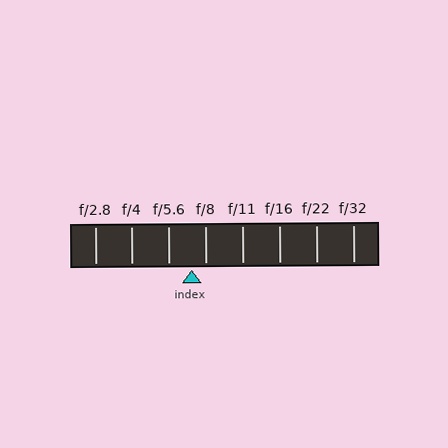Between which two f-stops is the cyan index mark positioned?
The index mark is between f/5.6 and f/8.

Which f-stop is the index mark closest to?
The index mark is closest to f/8.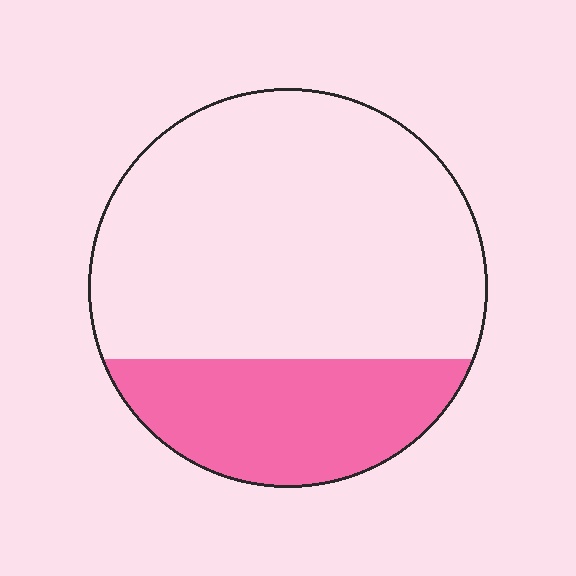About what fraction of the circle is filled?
About one quarter (1/4).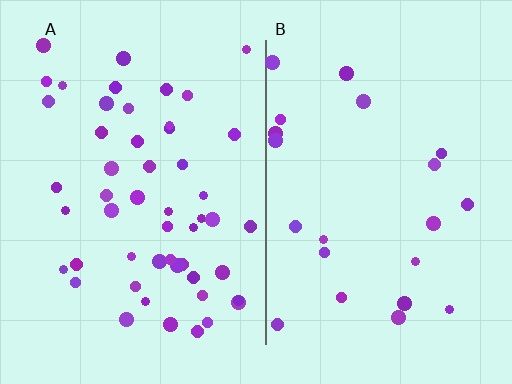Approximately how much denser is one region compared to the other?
Approximately 2.4× — region A over region B.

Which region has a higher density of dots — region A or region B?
A (the left).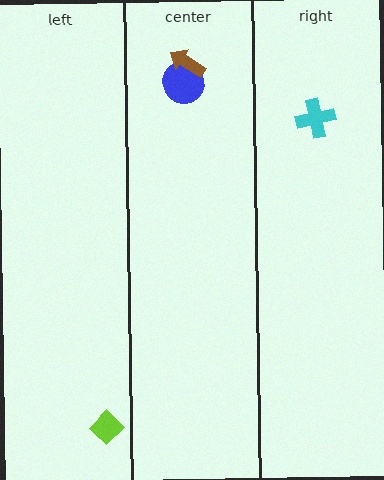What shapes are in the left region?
The lime diamond.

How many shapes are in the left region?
1.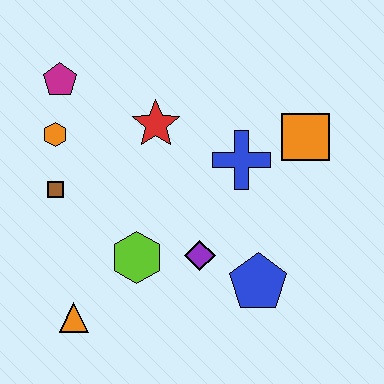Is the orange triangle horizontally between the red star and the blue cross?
No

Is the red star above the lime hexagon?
Yes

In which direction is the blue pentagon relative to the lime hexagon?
The blue pentagon is to the right of the lime hexagon.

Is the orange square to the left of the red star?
No